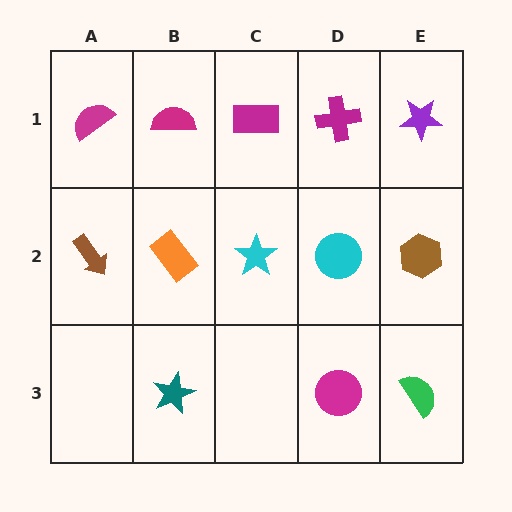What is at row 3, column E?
A green semicircle.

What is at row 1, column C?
A magenta rectangle.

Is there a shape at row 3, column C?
No, that cell is empty.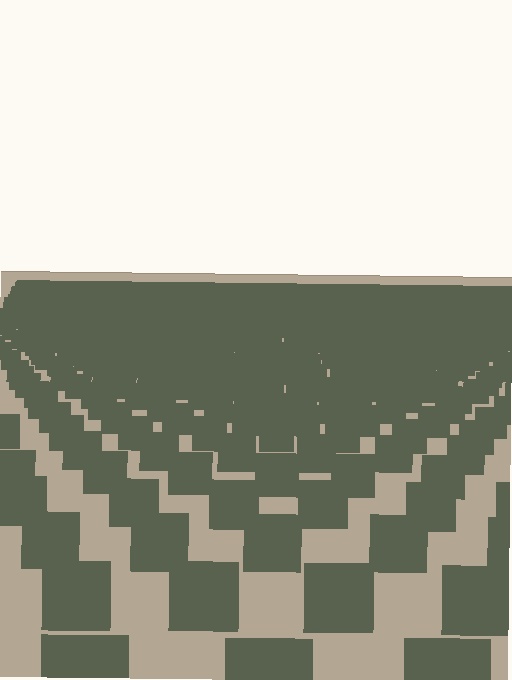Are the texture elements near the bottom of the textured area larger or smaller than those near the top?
Larger. Near the bottom, elements are closer to the viewer and appear at a bigger on-screen size.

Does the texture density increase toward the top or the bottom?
Density increases toward the top.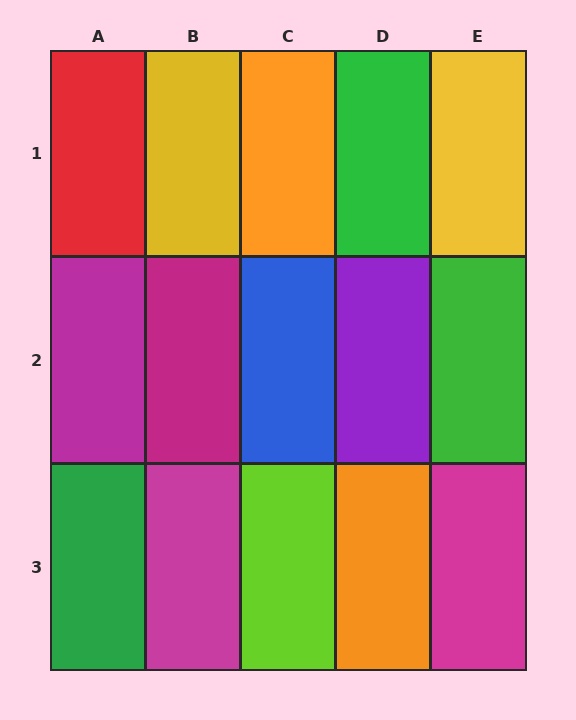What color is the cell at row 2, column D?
Purple.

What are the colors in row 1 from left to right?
Red, yellow, orange, green, yellow.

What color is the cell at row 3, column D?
Orange.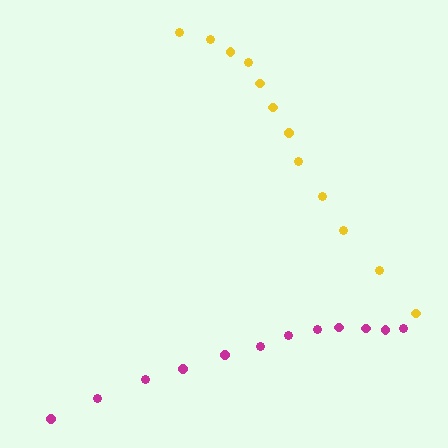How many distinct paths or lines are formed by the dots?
There are 2 distinct paths.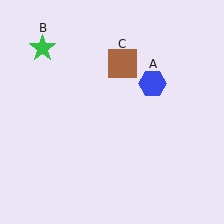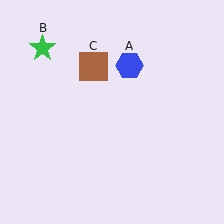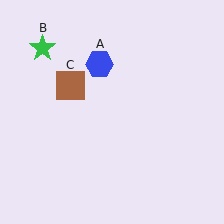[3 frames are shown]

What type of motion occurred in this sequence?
The blue hexagon (object A), brown square (object C) rotated counterclockwise around the center of the scene.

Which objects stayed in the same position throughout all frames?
Green star (object B) remained stationary.